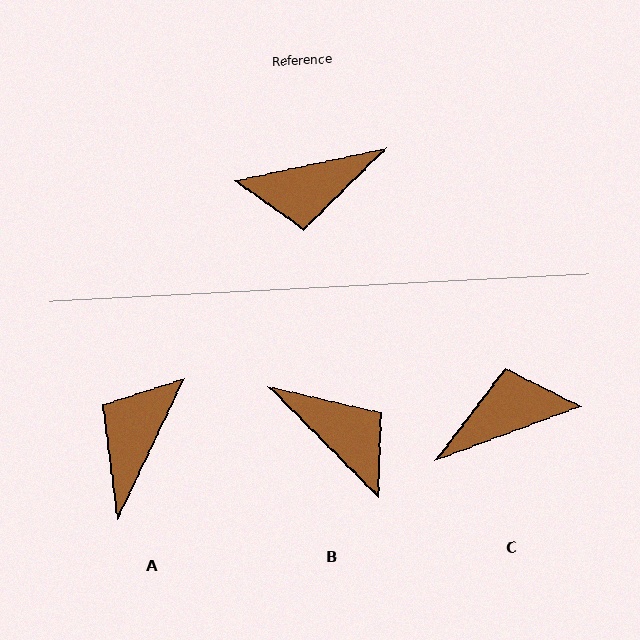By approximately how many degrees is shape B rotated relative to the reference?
Approximately 123 degrees counter-clockwise.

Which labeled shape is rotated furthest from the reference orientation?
C, about 172 degrees away.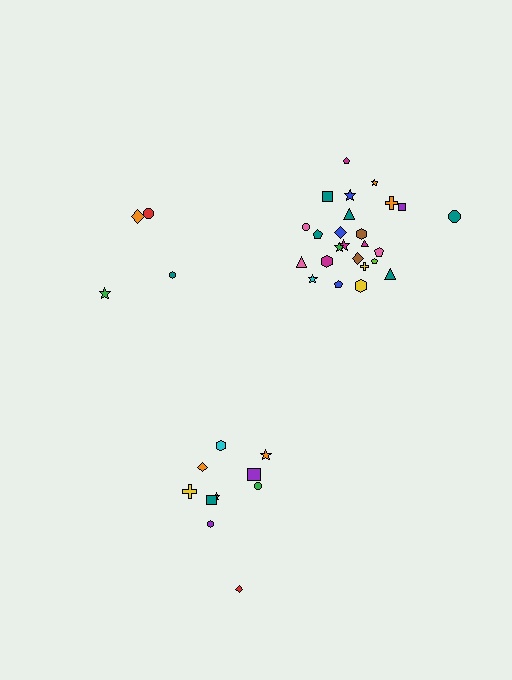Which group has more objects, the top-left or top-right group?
The top-right group.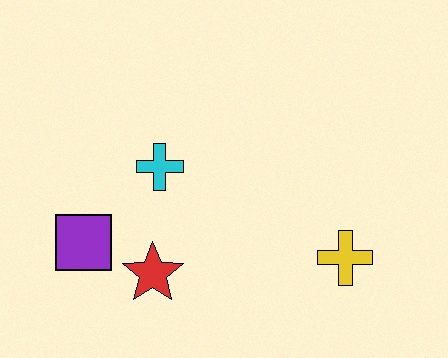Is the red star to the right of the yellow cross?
No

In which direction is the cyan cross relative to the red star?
The cyan cross is above the red star.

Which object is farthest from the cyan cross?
The yellow cross is farthest from the cyan cross.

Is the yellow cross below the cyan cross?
Yes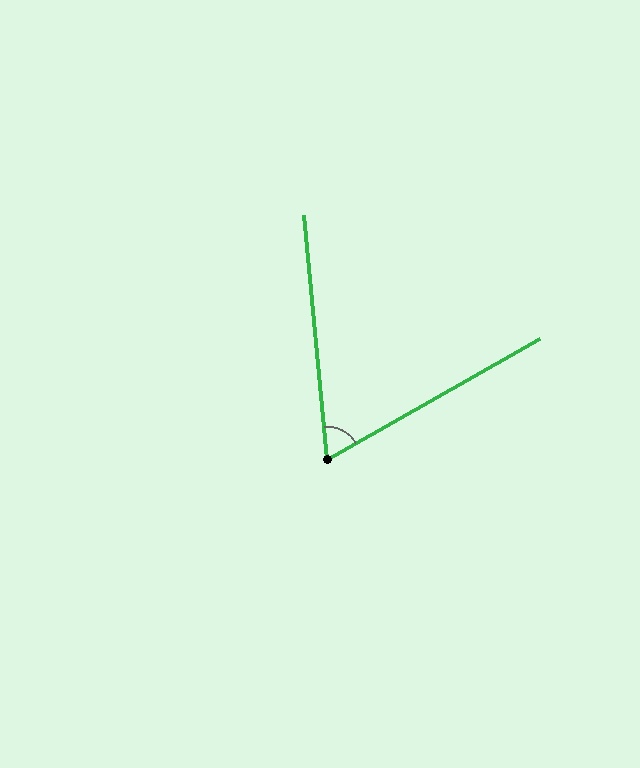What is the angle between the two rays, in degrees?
Approximately 66 degrees.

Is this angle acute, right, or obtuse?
It is acute.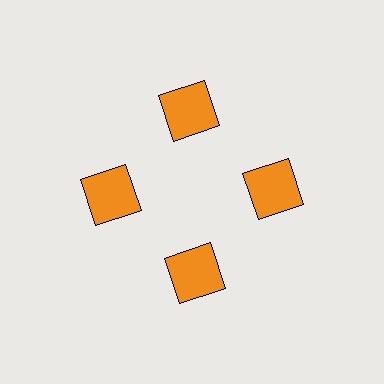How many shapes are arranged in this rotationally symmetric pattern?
There are 4 shapes, arranged in 4 groups of 1.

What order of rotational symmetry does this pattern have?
This pattern has 4-fold rotational symmetry.